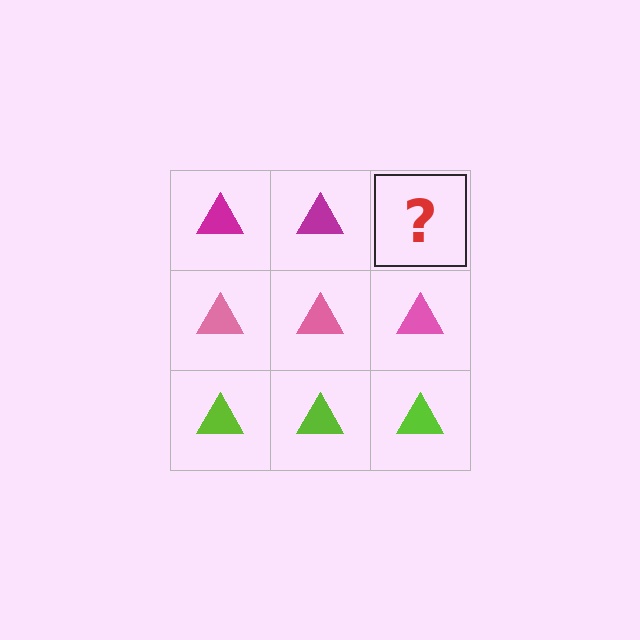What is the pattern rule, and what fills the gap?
The rule is that each row has a consistent color. The gap should be filled with a magenta triangle.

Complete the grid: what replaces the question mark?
The question mark should be replaced with a magenta triangle.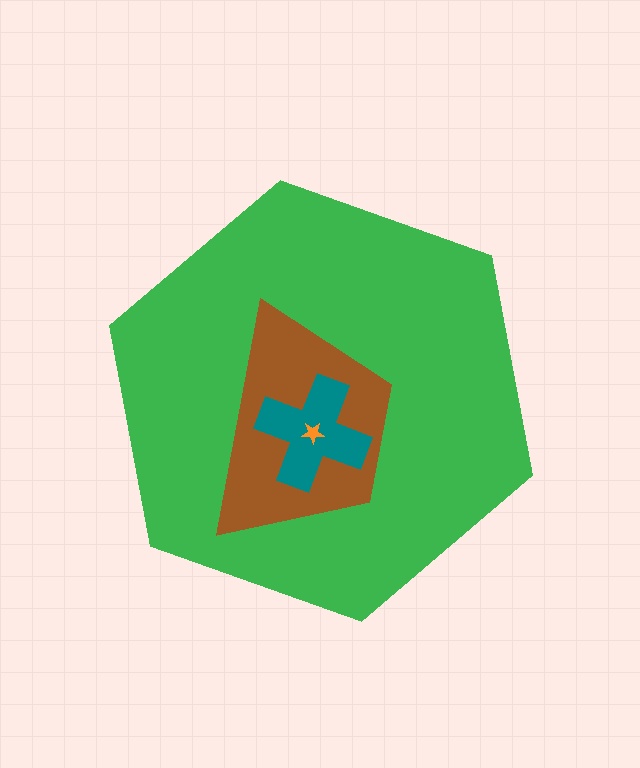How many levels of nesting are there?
4.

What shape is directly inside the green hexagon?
The brown trapezoid.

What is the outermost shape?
The green hexagon.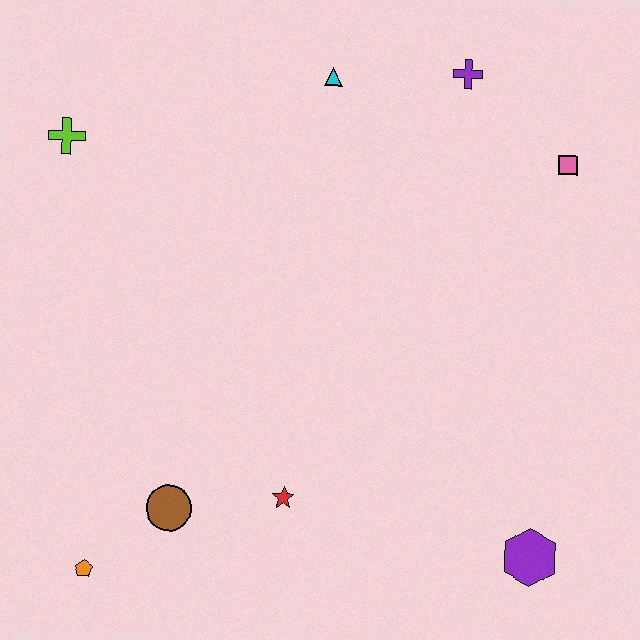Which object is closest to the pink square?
The purple cross is closest to the pink square.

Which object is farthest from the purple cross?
The orange pentagon is farthest from the purple cross.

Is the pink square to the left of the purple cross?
No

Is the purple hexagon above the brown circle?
No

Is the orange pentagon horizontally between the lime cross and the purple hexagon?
Yes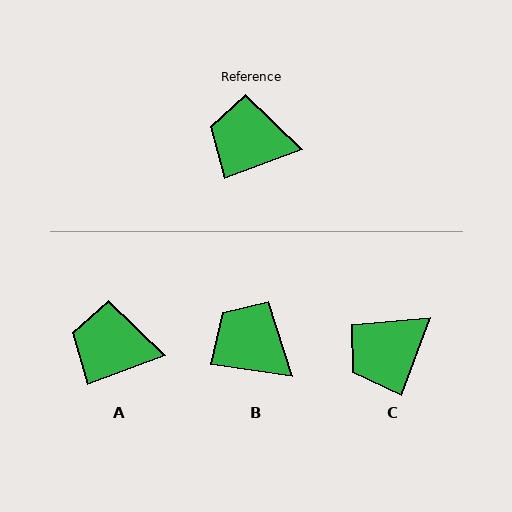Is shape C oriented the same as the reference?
No, it is off by about 49 degrees.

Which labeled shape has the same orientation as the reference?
A.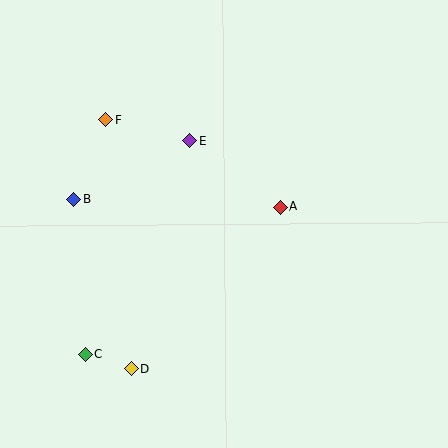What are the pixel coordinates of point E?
Point E is at (190, 141).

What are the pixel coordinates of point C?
Point C is at (85, 355).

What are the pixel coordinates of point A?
Point A is at (280, 207).